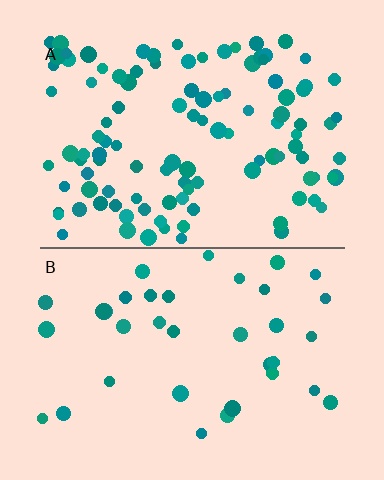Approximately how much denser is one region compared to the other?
Approximately 3.1× — region A over region B.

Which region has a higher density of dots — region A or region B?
A (the top).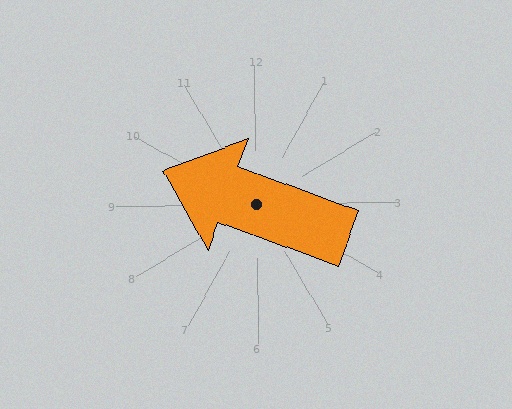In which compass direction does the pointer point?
West.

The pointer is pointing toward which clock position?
Roughly 10 o'clock.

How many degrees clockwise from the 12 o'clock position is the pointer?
Approximately 291 degrees.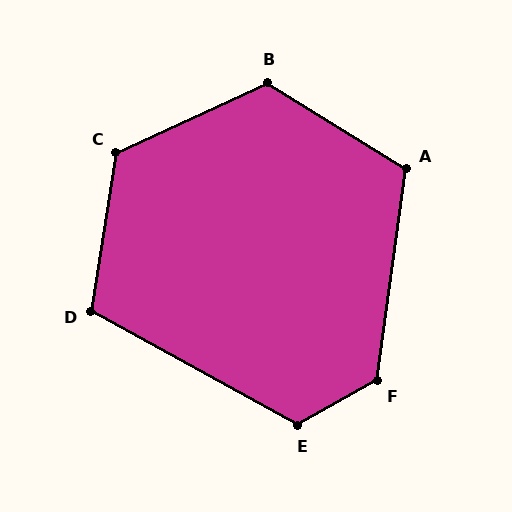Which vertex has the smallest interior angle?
D, at approximately 110 degrees.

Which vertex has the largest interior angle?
F, at approximately 127 degrees.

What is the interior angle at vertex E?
Approximately 122 degrees (obtuse).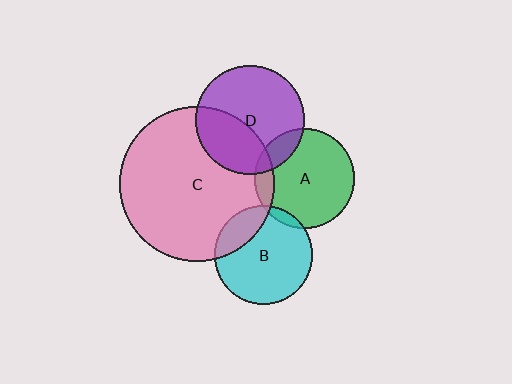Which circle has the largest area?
Circle C (pink).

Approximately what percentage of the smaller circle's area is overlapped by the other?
Approximately 10%.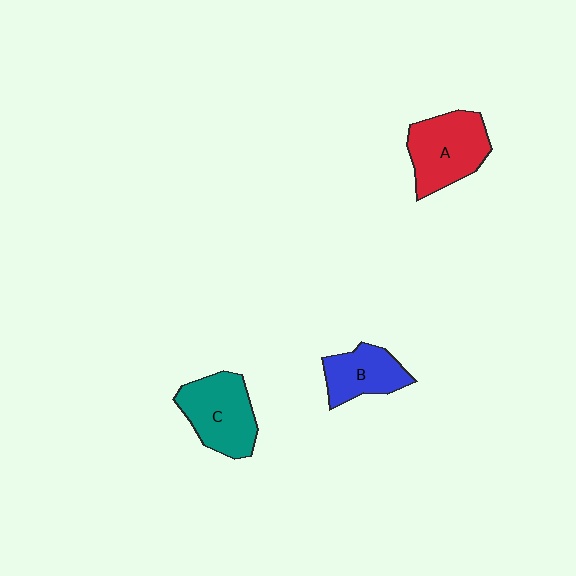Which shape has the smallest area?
Shape B (blue).